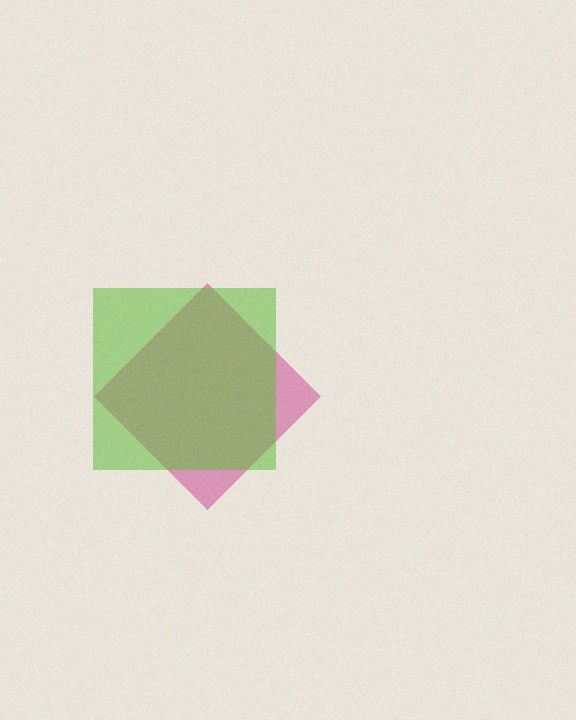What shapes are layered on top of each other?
The layered shapes are: a magenta diamond, a lime square.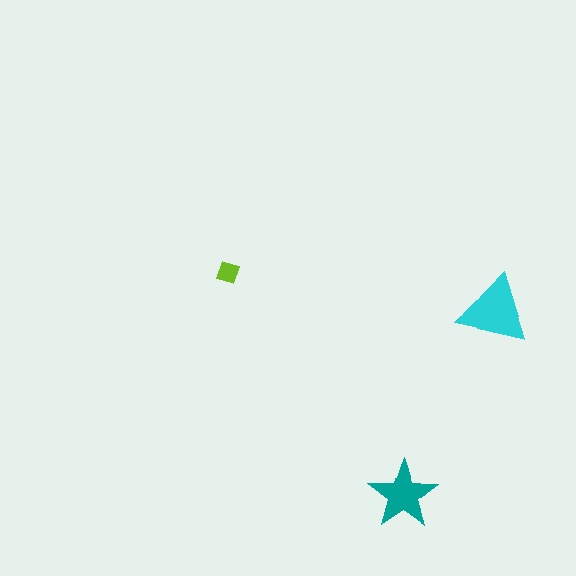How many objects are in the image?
There are 3 objects in the image.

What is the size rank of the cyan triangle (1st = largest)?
1st.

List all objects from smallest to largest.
The lime diamond, the teal star, the cyan triangle.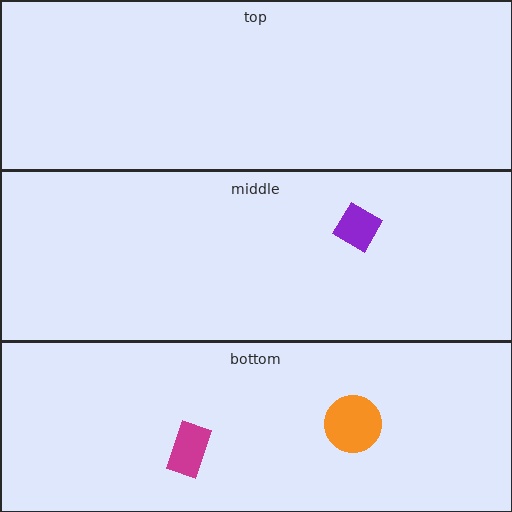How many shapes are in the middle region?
1.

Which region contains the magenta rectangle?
The bottom region.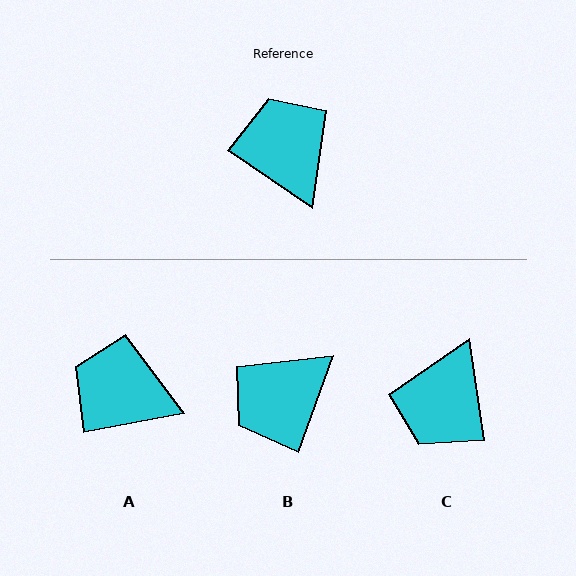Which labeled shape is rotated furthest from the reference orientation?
C, about 133 degrees away.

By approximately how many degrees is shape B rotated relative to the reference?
Approximately 104 degrees counter-clockwise.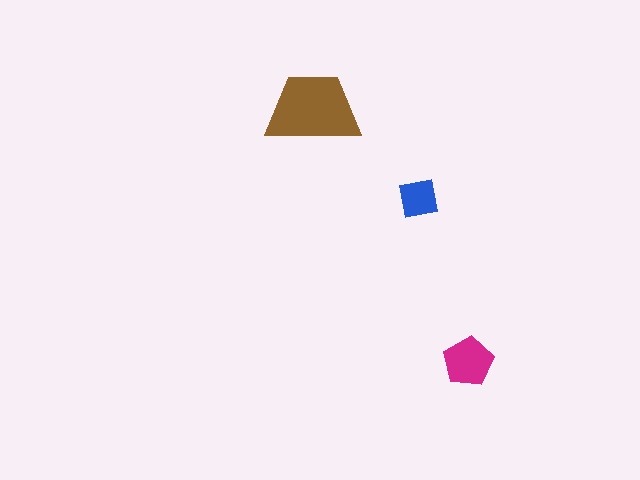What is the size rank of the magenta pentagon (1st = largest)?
2nd.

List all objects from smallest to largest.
The blue square, the magenta pentagon, the brown trapezoid.